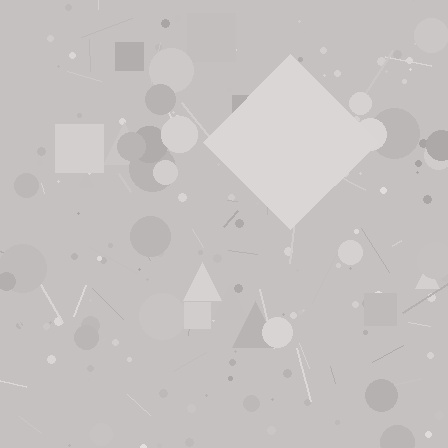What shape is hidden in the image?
A diamond is hidden in the image.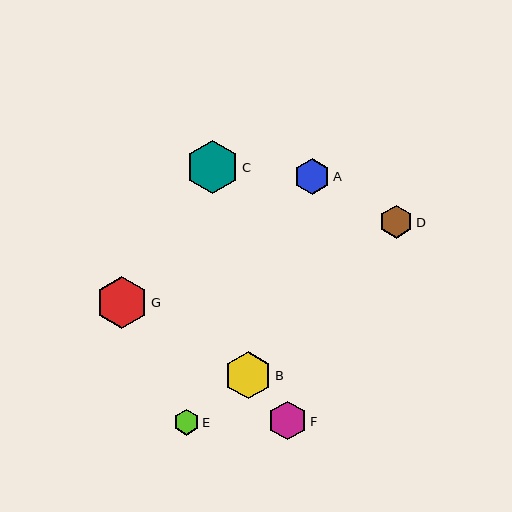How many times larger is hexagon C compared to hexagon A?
Hexagon C is approximately 1.5 times the size of hexagon A.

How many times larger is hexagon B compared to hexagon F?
Hexagon B is approximately 1.2 times the size of hexagon F.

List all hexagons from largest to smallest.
From largest to smallest: C, G, B, F, A, D, E.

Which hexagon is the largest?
Hexagon C is the largest with a size of approximately 53 pixels.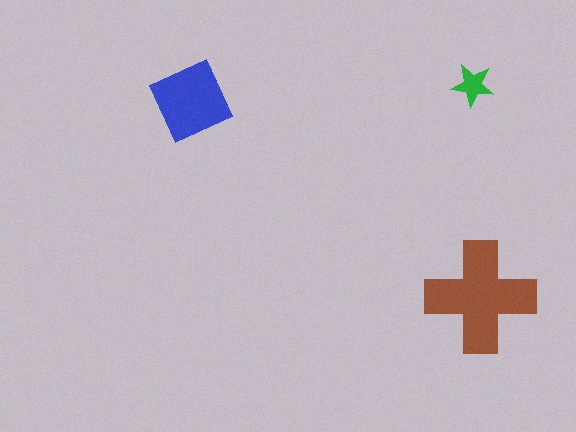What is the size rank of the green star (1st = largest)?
3rd.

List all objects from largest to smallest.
The brown cross, the blue square, the green star.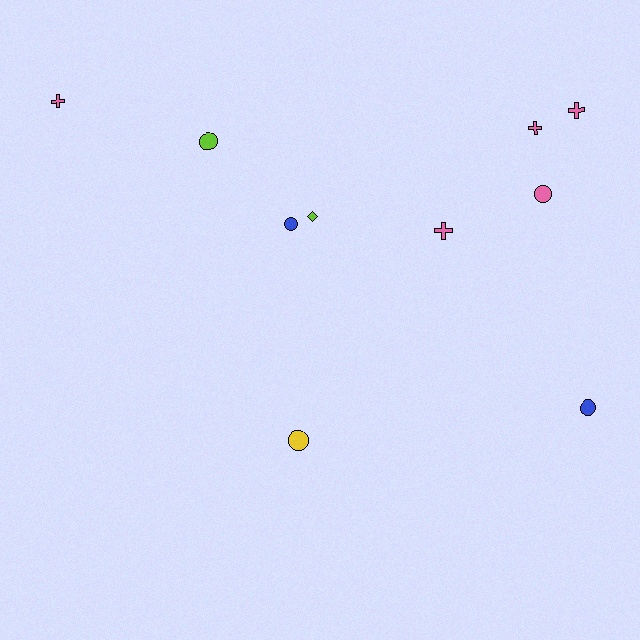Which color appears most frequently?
Pink, with 5 objects.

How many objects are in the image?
There are 10 objects.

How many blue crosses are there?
There are no blue crosses.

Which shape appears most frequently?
Circle, with 5 objects.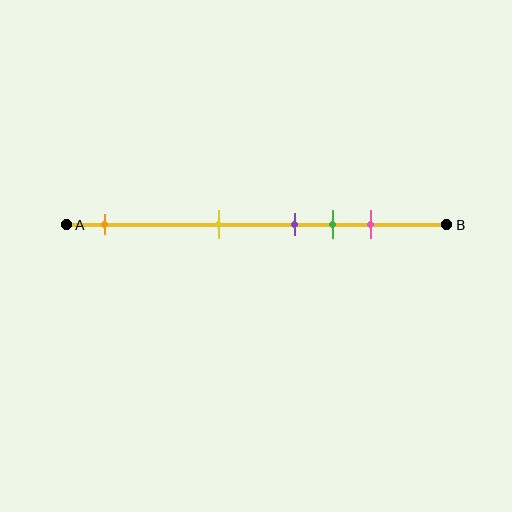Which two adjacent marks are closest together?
The purple and green marks are the closest adjacent pair.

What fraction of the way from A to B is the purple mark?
The purple mark is approximately 60% (0.6) of the way from A to B.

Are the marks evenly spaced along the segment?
No, the marks are not evenly spaced.